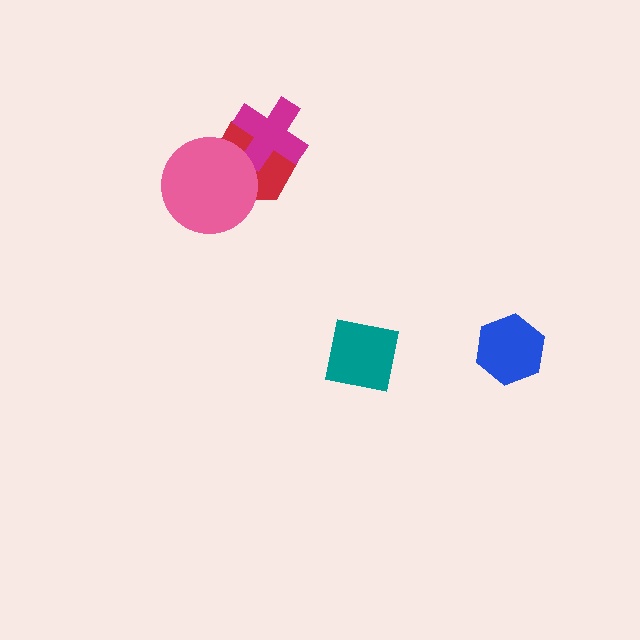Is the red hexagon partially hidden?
Yes, it is partially covered by another shape.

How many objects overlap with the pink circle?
1 object overlaps with the pink circle.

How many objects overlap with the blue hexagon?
0 objects overlap with the blue hexagon.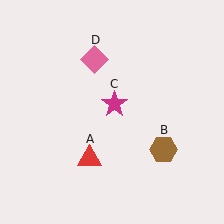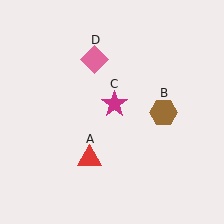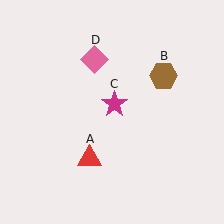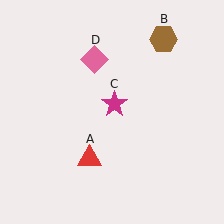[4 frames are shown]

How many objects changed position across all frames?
1 object changed position: brown hexagon (object B).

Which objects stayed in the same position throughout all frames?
Red triangle (object A) and magenta star (object C) and pink diamond (object D) remained stationary.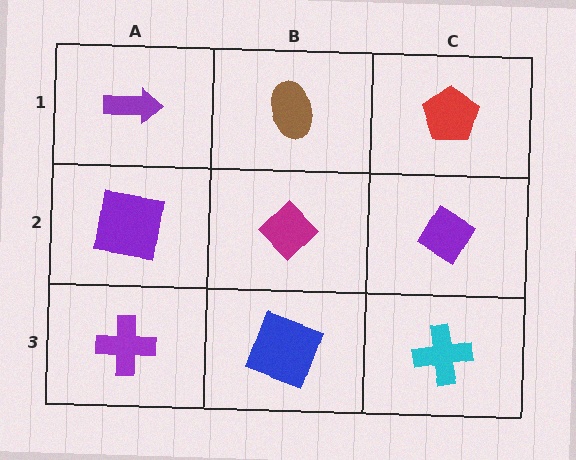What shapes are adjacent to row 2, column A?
A purple arrow (row 1, column A), a purple cross (row 3, column A), a magenta diamond (row 2, column B).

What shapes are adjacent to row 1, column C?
A purple diamond (row 2, column C), a brown ellipse (row 1, column B).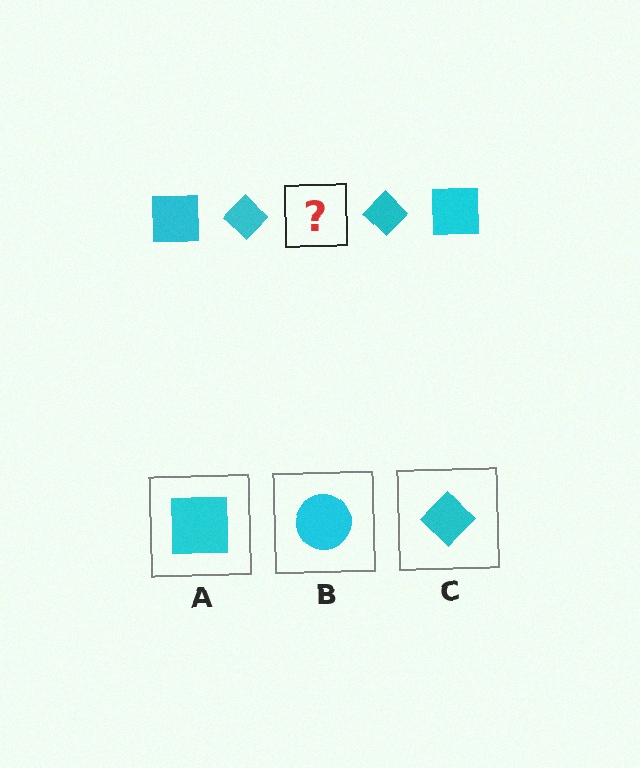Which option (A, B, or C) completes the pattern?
A.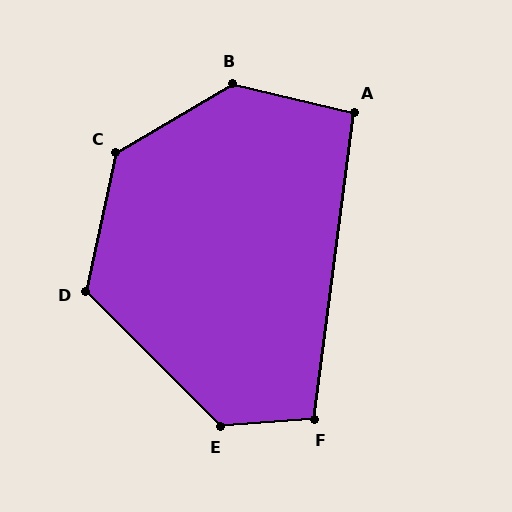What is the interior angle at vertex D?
Approximately 123 degrees (obtuse).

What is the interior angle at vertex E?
Approximately 131 degrees (obtuse).